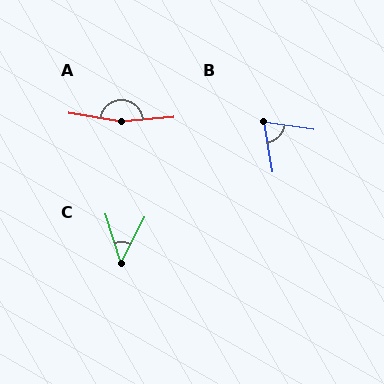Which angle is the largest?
A, at approximately 166 degrees.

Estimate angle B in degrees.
Approximately 72 degrees.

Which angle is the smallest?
C, at approximately 44 degrees.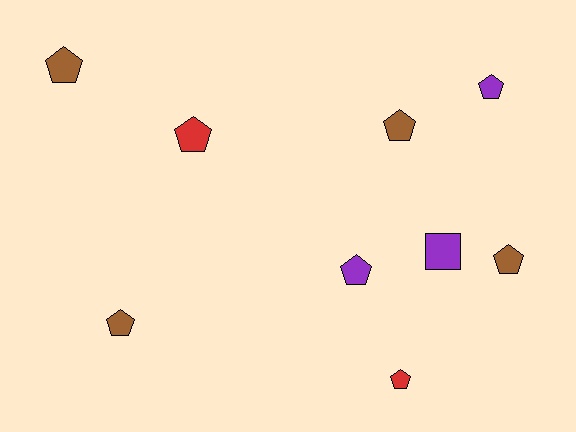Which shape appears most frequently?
Pentagon, with 8 objects.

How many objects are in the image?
There are 9 objects.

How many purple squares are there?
There is 1 purple square.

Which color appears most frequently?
Brown, with 4 objects.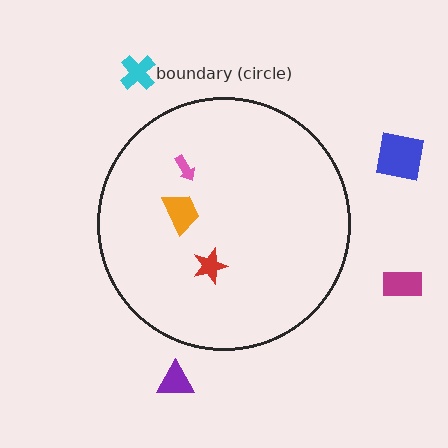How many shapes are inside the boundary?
3 inside, 4 outside.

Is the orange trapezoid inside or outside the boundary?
Inside.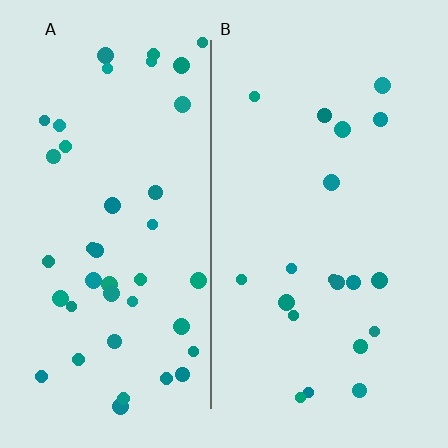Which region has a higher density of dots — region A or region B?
A (the left).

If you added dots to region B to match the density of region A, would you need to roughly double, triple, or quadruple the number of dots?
Approximately double.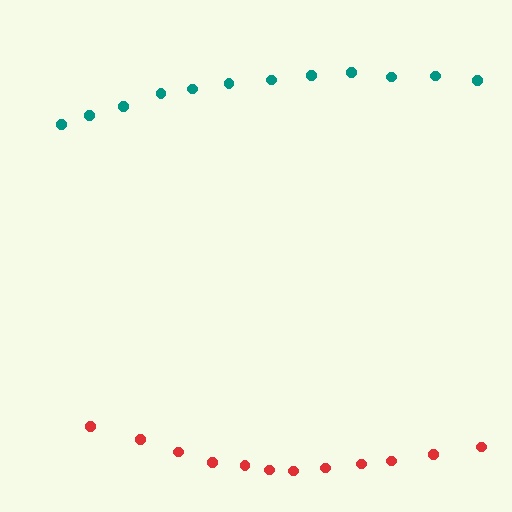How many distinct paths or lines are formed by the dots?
There are 2 distinct paths.